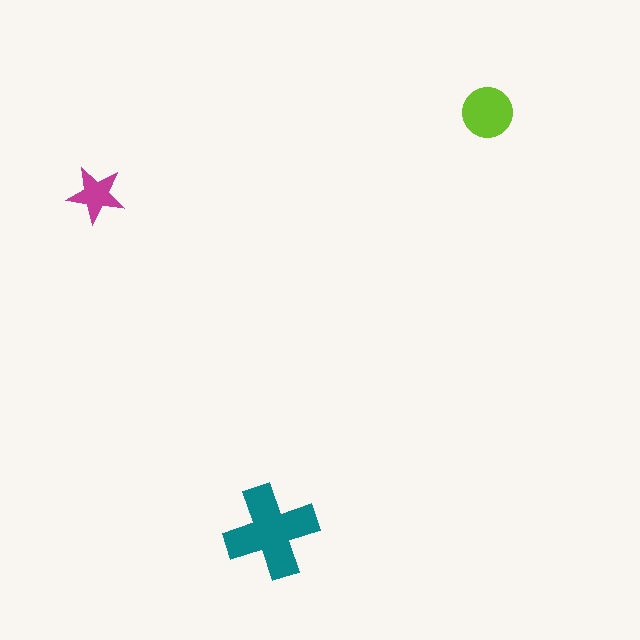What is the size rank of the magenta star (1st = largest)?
3rd.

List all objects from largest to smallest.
The teal cross, the lime circle, the magenta star.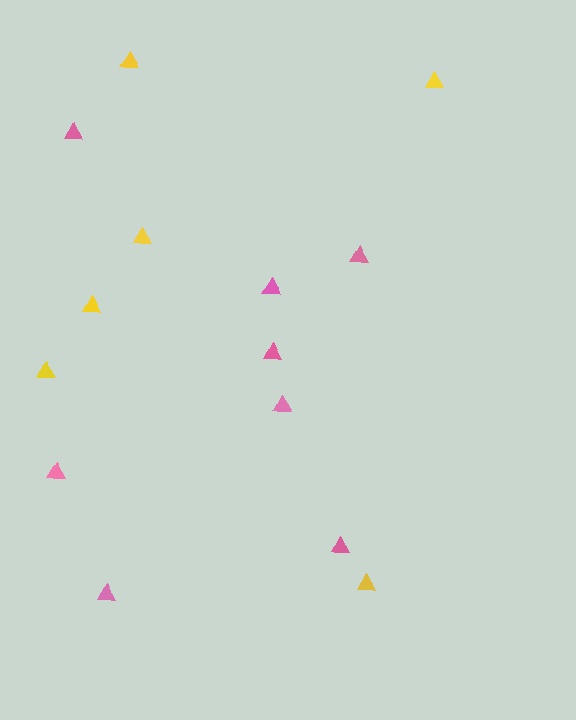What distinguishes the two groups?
There are 2 groups: one group of pink triangles (8) and one group of yellow triangles (6).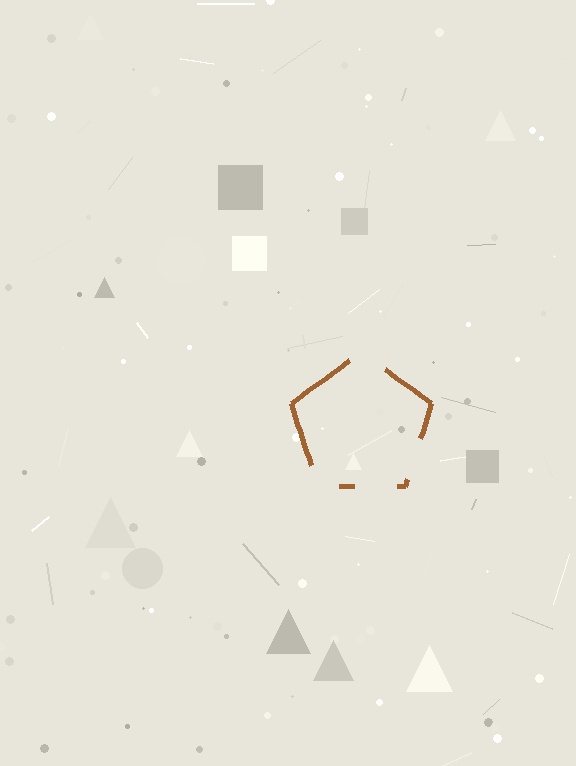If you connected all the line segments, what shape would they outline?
They would outline a pentagon.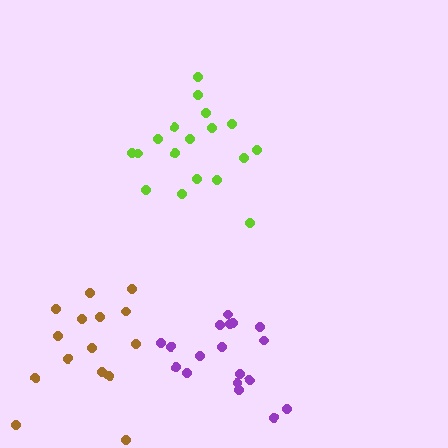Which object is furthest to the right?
The purple cluster is rightmost.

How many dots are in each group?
Group 1: 18 dots, Group 2: 18 dots, Group 3: 15 dots (51 total).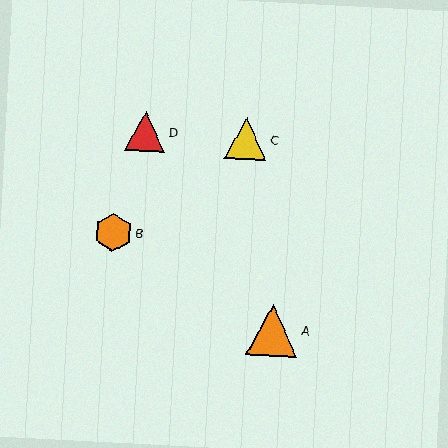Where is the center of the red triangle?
The center of the red triangle is at (145, 132).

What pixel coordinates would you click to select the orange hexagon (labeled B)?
Click at (113, 233) to select the orange hexagon B.